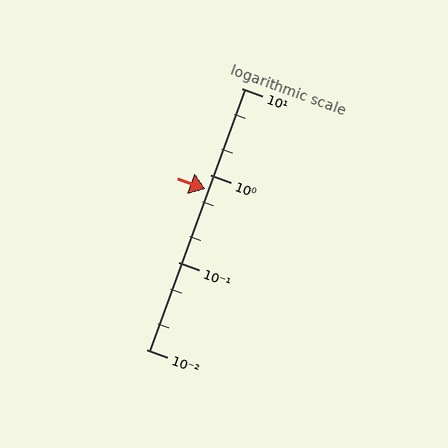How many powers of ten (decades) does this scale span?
The scale spans 3 decades, from 0.01 to 10.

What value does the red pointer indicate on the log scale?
The pointer indicates approximately 0.7.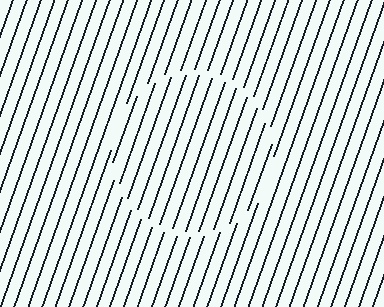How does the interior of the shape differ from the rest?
The interior of the shape contains the same grating, shifted by half a period — the contour is defined by the phase discontinuity where line-ends from the inner and outer gratings abut.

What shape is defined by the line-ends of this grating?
An illusory circle. The interior of the shape contains the same grating, shifted by half a period — the contour is defined by the phase discontinuity where line-ends from the inner and outer gratings abut.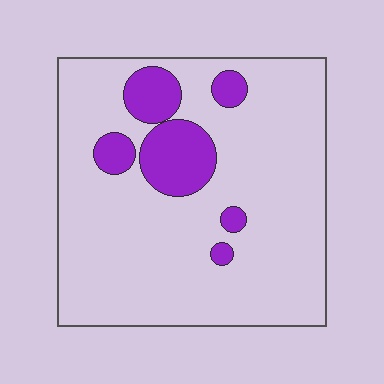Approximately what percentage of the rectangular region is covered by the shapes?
Approximately 15%.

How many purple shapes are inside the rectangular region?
6.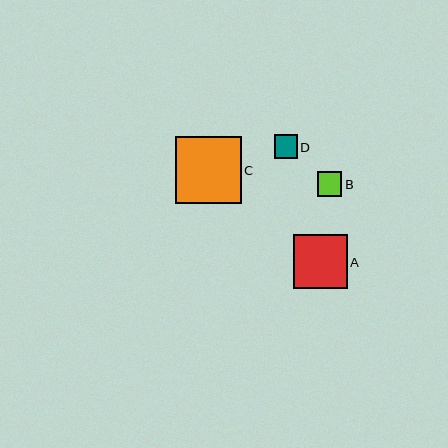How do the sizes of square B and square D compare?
Square B and square D are approximately the same size.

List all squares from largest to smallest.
From largest to smallest: C, A, B, D.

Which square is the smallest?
Square D is the smallest with a size of approximately 23 pixels.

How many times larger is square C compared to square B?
Square C is approximately 2.7 times the size of square B.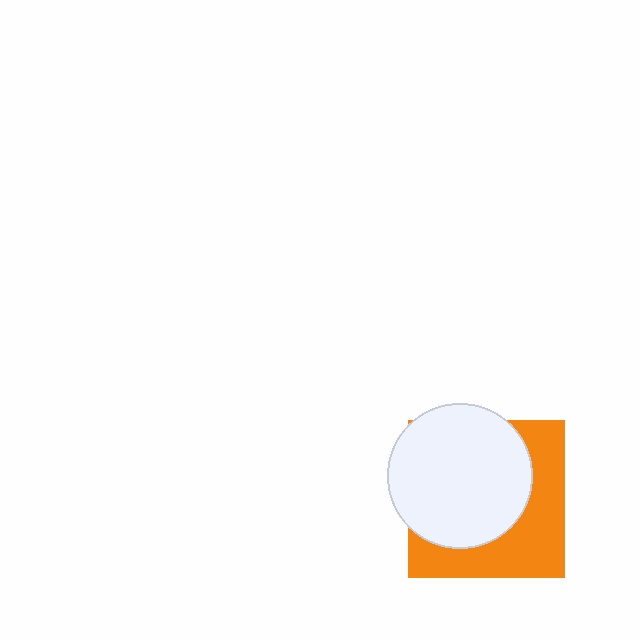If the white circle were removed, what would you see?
You would see the complete orange square.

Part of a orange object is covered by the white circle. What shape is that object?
It is a square.